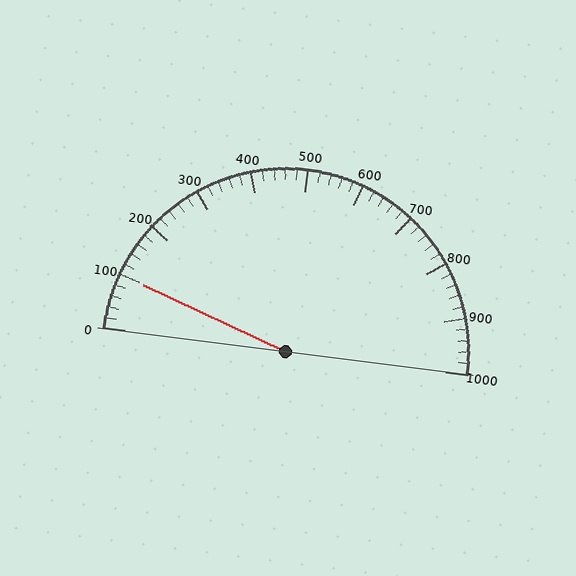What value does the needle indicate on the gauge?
The needle indicates approximately 100.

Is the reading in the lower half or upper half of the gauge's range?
The reading is in the lower half of the range (0 to 1000).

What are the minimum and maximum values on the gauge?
The gauge ranges from 0 to 1000.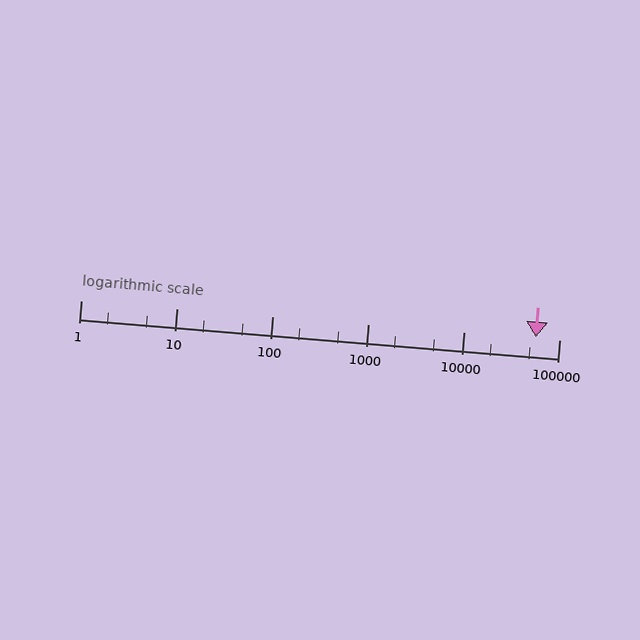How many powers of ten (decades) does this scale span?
The scale spans 5 decades, from 1 to 100000.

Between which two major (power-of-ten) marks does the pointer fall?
The pointer is between 10000 and 100000.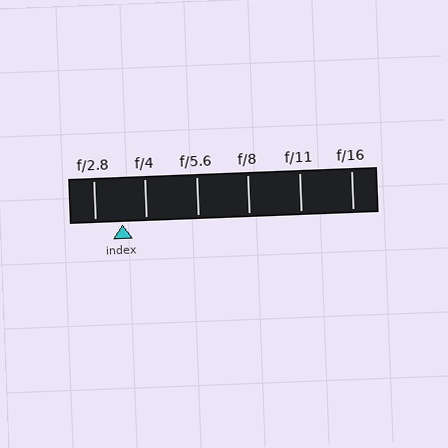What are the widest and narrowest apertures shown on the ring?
The widest aperture shown is f/2.8 and the narrowest is f/16.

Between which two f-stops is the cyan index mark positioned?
The index mark is between f/2.8 and f/4.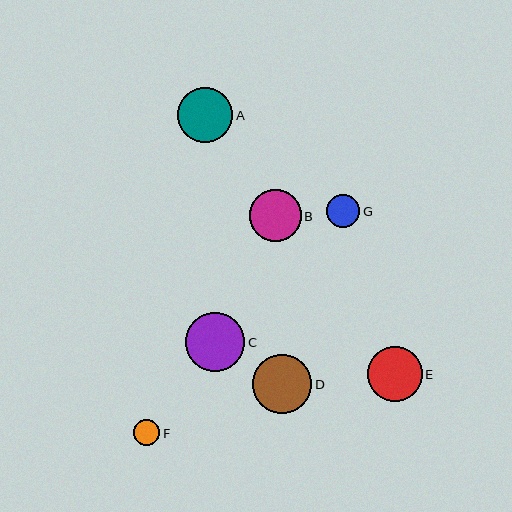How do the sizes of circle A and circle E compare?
Circle A and circle E are approximately the same size.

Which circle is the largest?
Circle D is the largest with a size of approximately 59 pixels.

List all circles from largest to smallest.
From largest to smallest: D, C, A, E, B, G, F.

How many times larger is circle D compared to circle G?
Circle D is approximately 1.8 times the size of circle G.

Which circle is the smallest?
Circle F is the smallest with a size of approximately 26 pixels.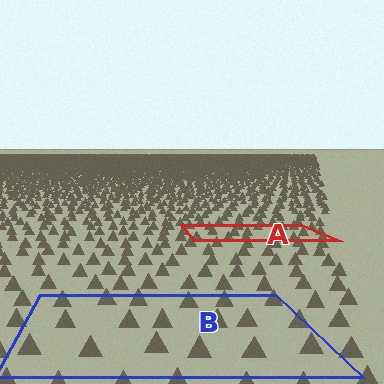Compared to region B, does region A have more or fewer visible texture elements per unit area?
Region A has more texture elements per unit area — they are packed more densely because it is farther away.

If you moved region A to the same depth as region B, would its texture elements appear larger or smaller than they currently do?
They would appear larger. At a closer depth, the same texture elements are projected at a bigger on-screen size.